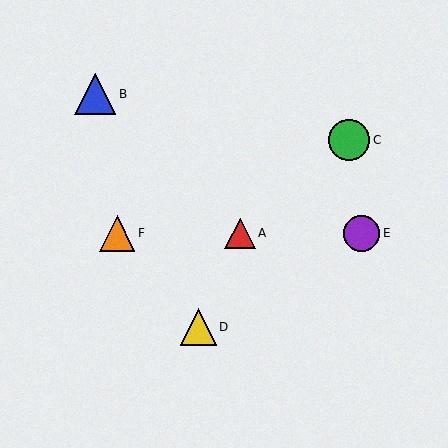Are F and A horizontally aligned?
Yes, both are at y≈233.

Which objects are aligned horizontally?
Objects A, E, F are aligned horizontally.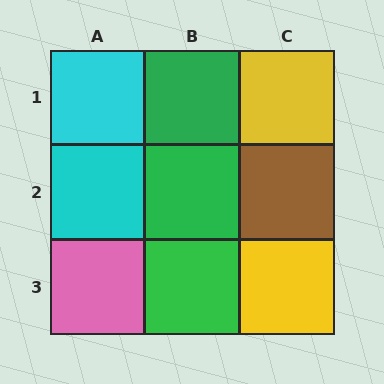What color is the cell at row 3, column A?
Pink.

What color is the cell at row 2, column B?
Green.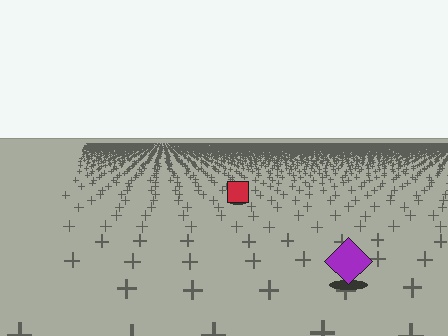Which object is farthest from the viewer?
The red square is farthest from the viewer. It appears smaller and the ground texture around it is denser.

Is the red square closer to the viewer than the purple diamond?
No. The purple diamond is closer — you can tell from the texture gradient: the ground texture is coarser near it.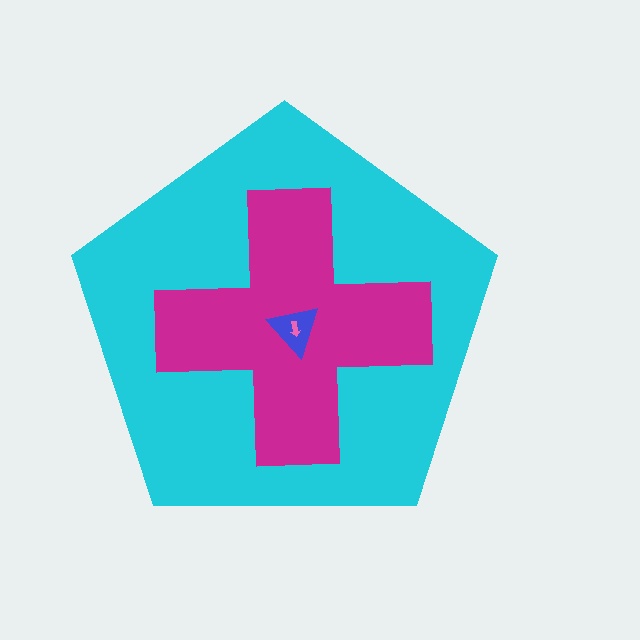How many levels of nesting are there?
4.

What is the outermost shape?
The cyan pentagon.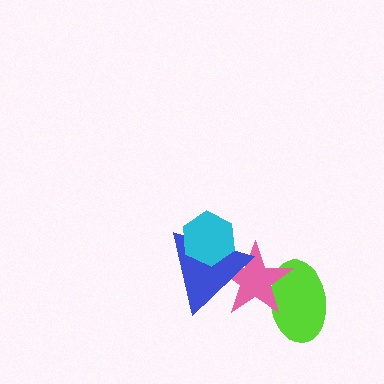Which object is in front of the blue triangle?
The cyan hexagon is in front of the blue triangle.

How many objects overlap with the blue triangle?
2 objects overlap with the blue triangle.